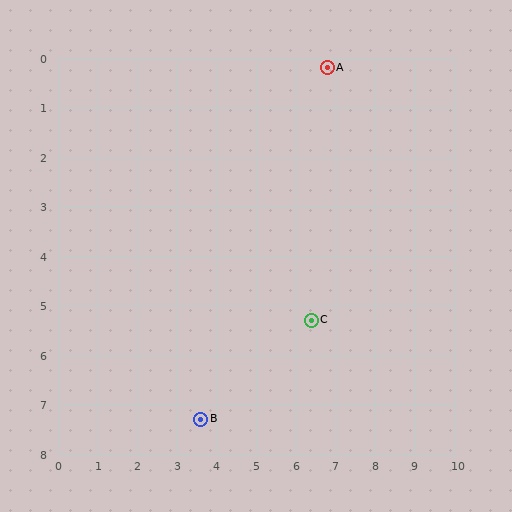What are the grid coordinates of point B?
Point B is at approximately (3.6, 7.3).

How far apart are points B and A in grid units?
Points B and A are about 7.8 grid units apart.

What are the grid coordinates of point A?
Point A is at approximately (6.8, 0.2).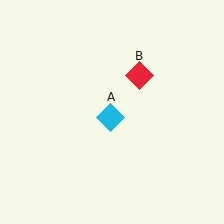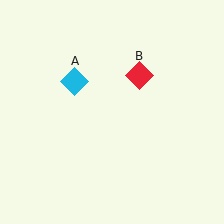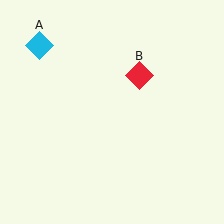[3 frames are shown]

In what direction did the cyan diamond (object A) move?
The cyan diamond (object A) moved up and to the left.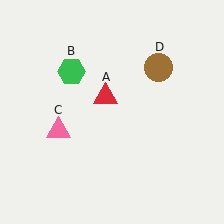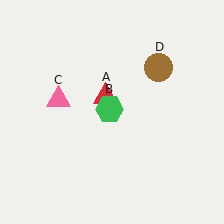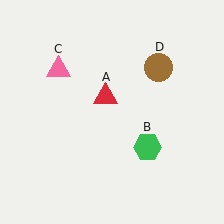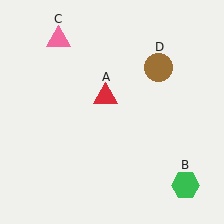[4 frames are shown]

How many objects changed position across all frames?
2 objects changed position: green hexagon (object B), pink triangle (object C).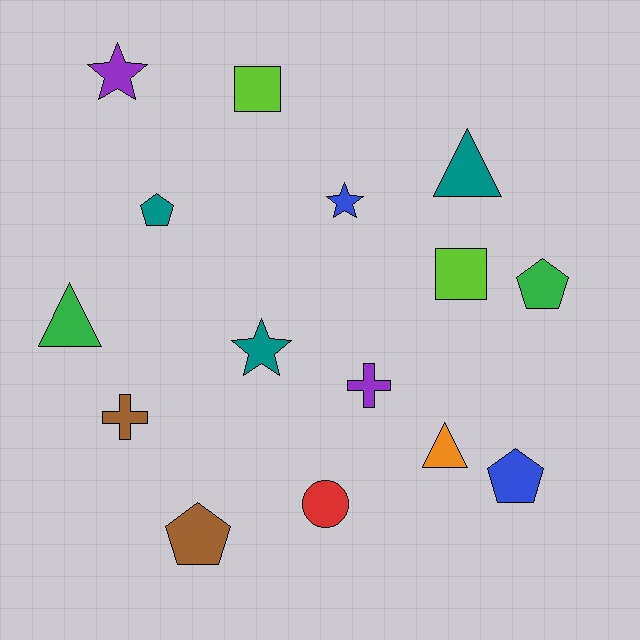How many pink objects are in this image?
There are no pink objects.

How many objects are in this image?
There are 15 objects.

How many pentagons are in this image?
There are 4 pentagons.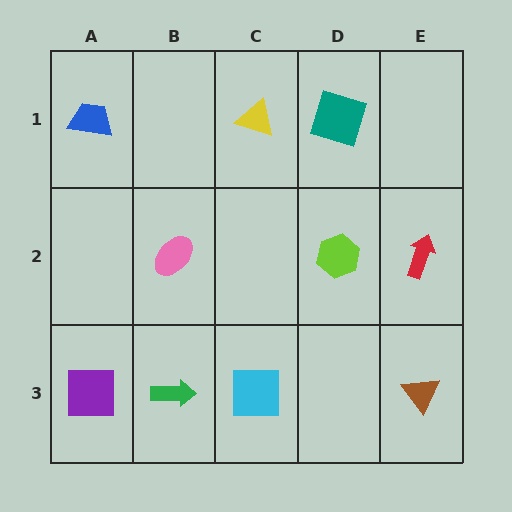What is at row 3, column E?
A brown triangle.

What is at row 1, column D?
A teal square.